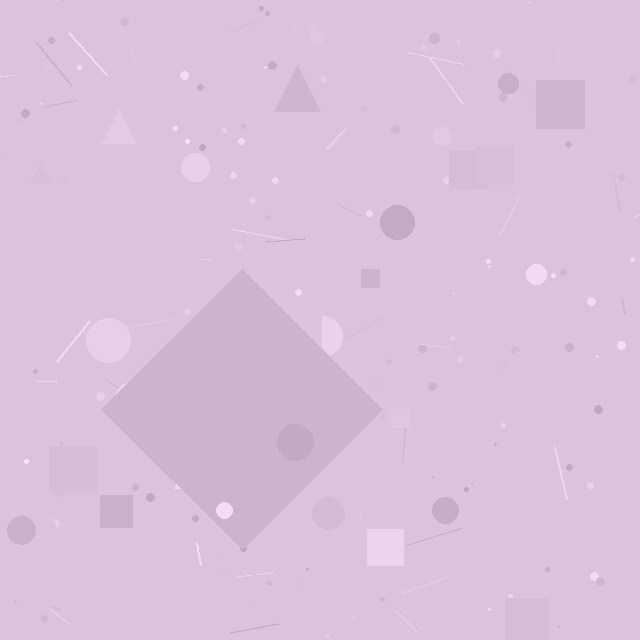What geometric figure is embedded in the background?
A diamond is embedded in the background.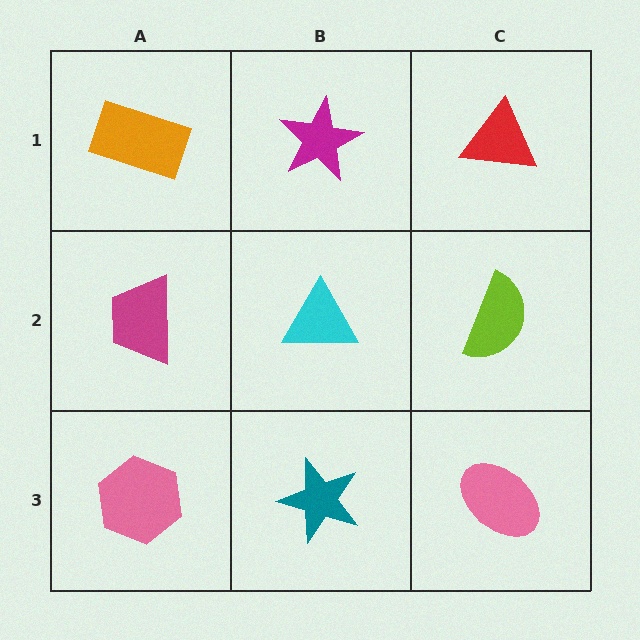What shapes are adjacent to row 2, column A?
An orange rectangle (row 1, column A), a pink hexagon (row 3, column A), a cyan triangle (row 2, column B).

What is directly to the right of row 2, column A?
A cyan triangle.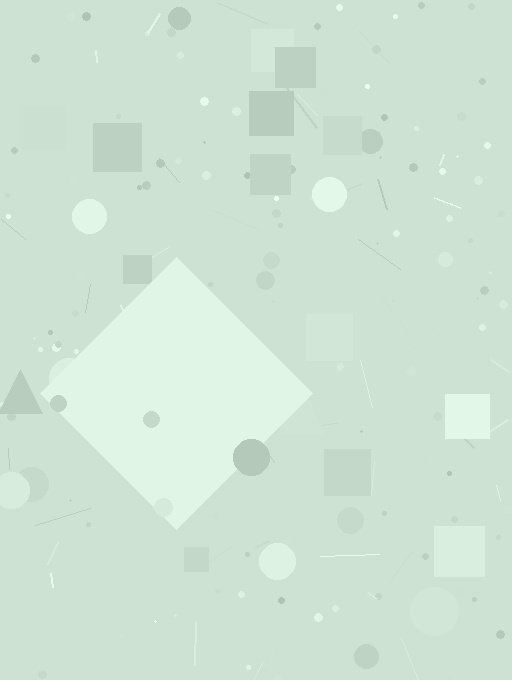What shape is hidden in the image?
A diamond is hidden in the image.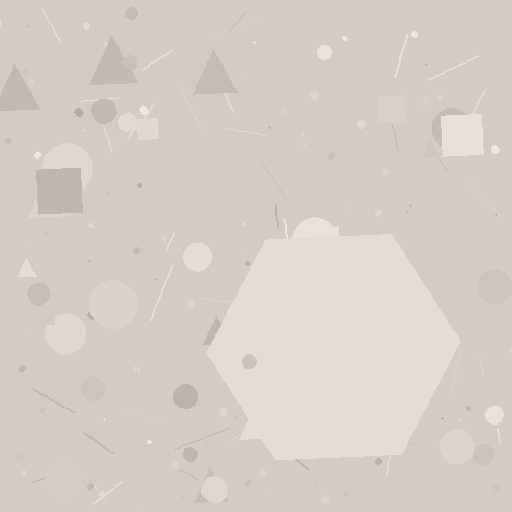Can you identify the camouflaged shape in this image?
The camouflaged shape is a hexagon.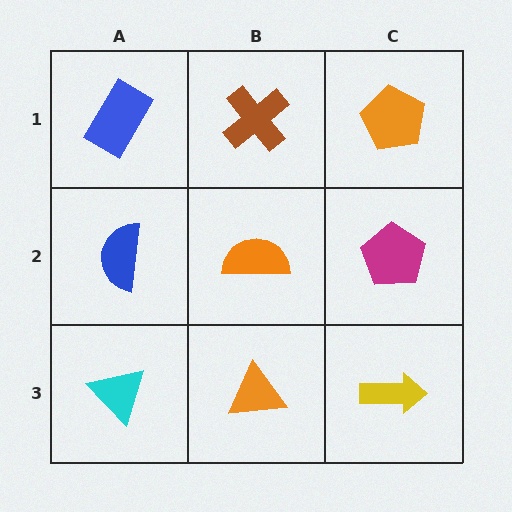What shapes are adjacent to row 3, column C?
A magenta pentagon (row 2, column C), an orange triangle (row 3, column B).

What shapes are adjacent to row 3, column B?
An orange semicircle (row 2, column B), a cyan triangle (row 3, column A), a yellow arrow (row 3, column C).